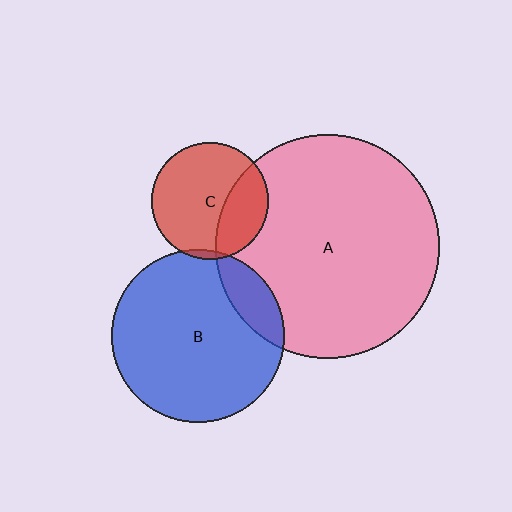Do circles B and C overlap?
Yes.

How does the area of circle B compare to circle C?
Approximately 2.2 times.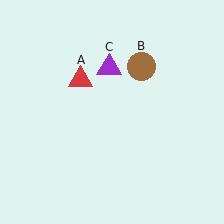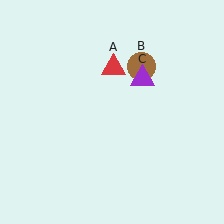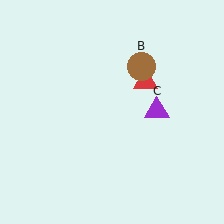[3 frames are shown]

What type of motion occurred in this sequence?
The red triangle (object A), purple triangle (object C) rotated clockwise around the center of the scene.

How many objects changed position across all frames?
2 objects changed position: red triangle (object A), purple triangle (object C).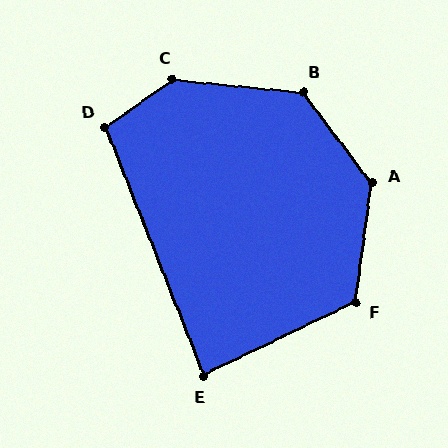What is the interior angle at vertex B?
Approximately 133 degrees (obtuse).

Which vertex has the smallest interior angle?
E, at approximately 86 degrees.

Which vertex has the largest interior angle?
C, at approximately 139 degrees.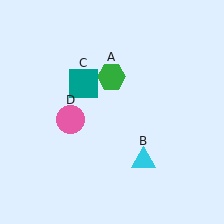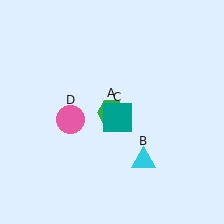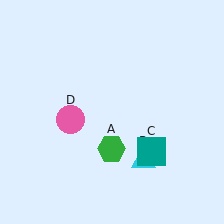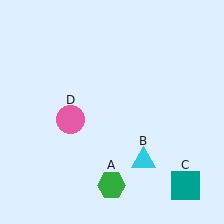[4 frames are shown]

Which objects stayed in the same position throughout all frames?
Cyan triangle (object B) and pink circle (object D) remained stationary.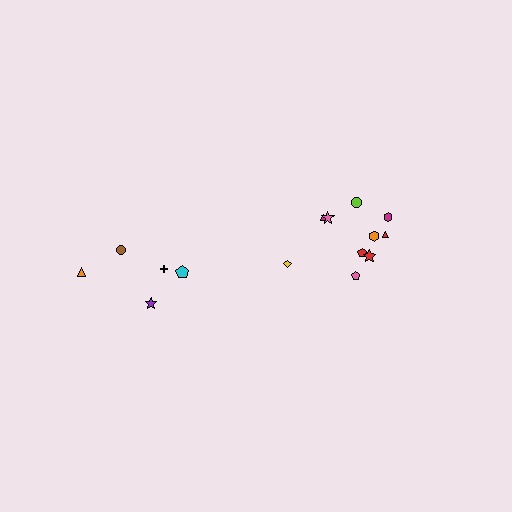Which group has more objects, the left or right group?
The right group.